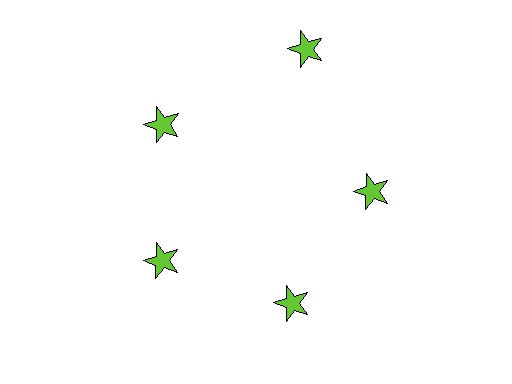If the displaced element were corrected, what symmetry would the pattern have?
It would have 5-fold rotational symmetry — the pattern would map onto itself every 72 degrees.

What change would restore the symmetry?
The symmetry would be restored by moving it inward, back onto the ring so that all 5 stars sit at equal angles and equal distance from the center.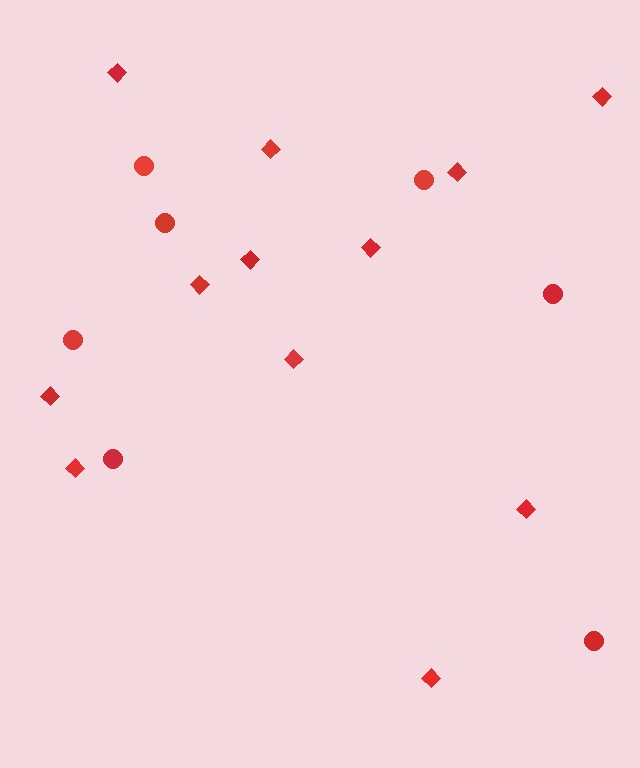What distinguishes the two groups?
There are 2 groups: one group of diamonds (12) and one group of circles (7).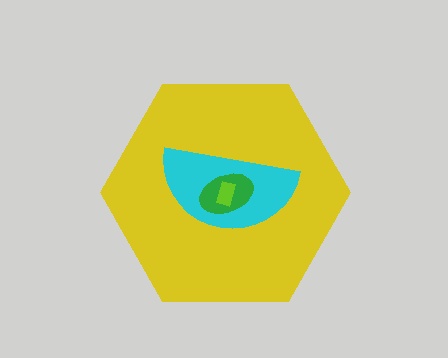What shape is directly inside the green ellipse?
The lime rectangle.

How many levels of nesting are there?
4.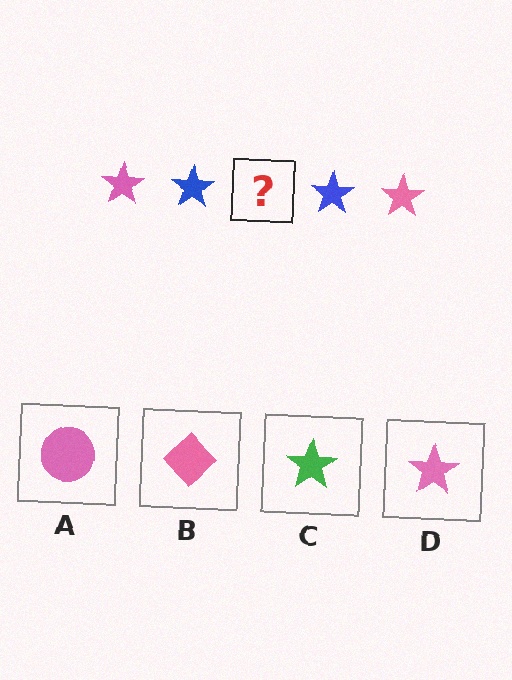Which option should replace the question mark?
Option D.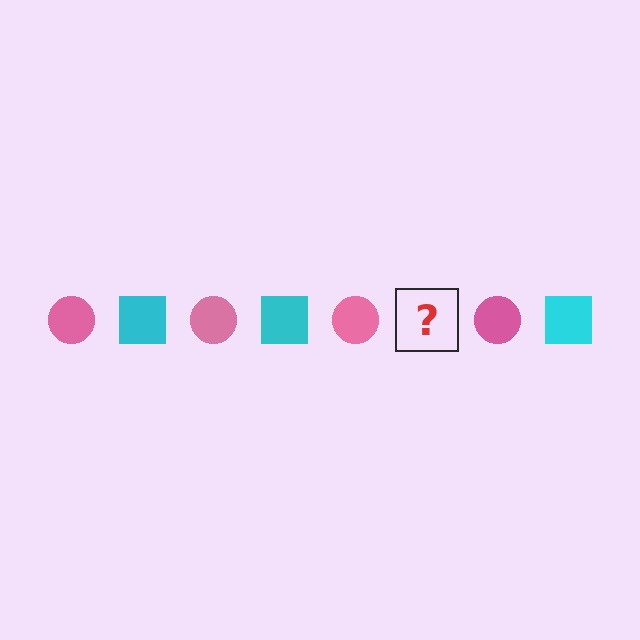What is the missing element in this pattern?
The missing element is a cyan square.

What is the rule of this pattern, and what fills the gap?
The rule is that the pattern alternates between pink circle and cyan square. The gap should be filled with a cyan square.